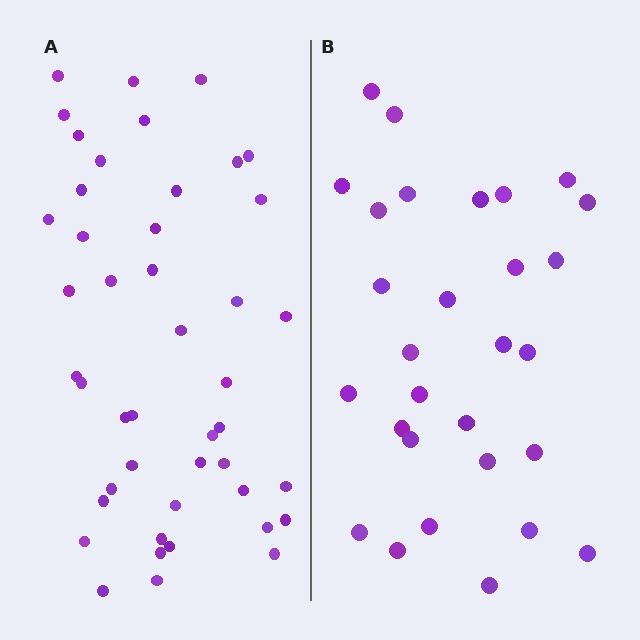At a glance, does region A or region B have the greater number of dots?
Region A (the left region) has more dots.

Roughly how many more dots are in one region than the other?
Region A has approximately 15 more dots than region B.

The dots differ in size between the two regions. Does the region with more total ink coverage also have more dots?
No. Region B has more total ink coverage because its dots are larger, but region A actually contains more individual dots. Total area can be misleading — the number of items is what matters here.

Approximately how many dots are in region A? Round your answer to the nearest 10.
About 40 dots. (The exact count is 45, which rounds to 40.)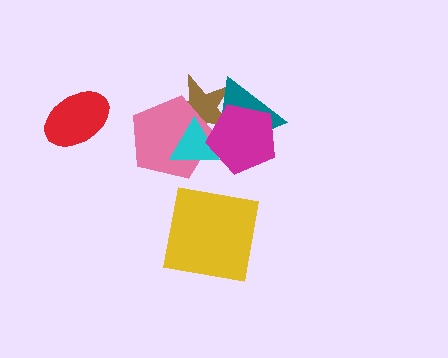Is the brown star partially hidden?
Yes, it is partially covered by another shape.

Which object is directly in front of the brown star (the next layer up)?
The pink pentagon is directly in front of the brown star.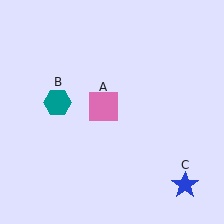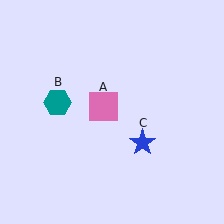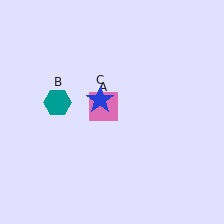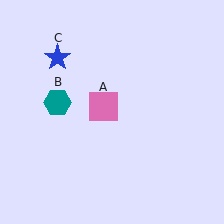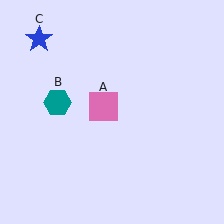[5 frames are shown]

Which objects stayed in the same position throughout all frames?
Pink square (object A) and teal hexagon (object B) remained stationary.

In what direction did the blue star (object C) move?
The blue star (object C) moved up and to the left.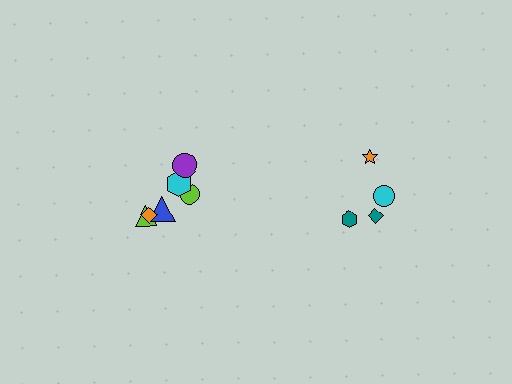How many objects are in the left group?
There are 6 objects.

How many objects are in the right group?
There are 4 objects.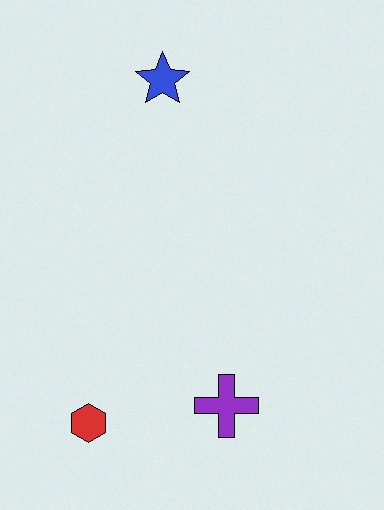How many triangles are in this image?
There are no triangles.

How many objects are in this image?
There are 3 objects.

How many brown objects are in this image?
There are no brown objects.